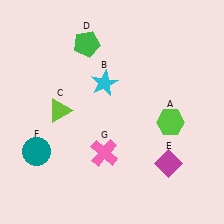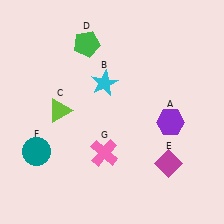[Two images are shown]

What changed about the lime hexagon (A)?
In Image 1, A is lime. In Image 2, it changed to purple.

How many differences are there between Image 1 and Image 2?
There is 1 difference between the two images.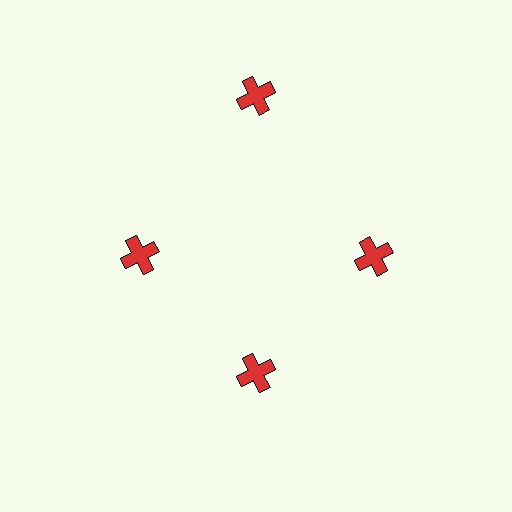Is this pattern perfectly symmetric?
No. The 4 red crosses are arranged in a ring, but one element near the 12 o'clock position is pushed outward from the center, breaking the 4-fold rotational symmetry.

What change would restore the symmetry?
The symmetry would be restored by moving it inward, back onto the ring so that all 4 crosses sit at equal angles and equal distance from the center.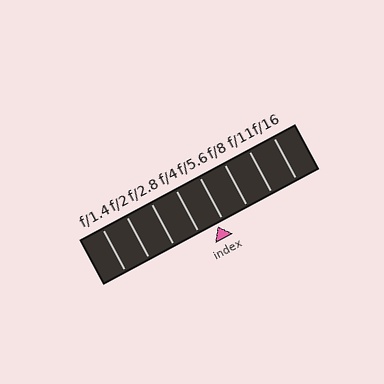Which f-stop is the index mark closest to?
The index mark is closest to f/5.6.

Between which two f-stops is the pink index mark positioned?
The index mark is between f/4 and f/5.6.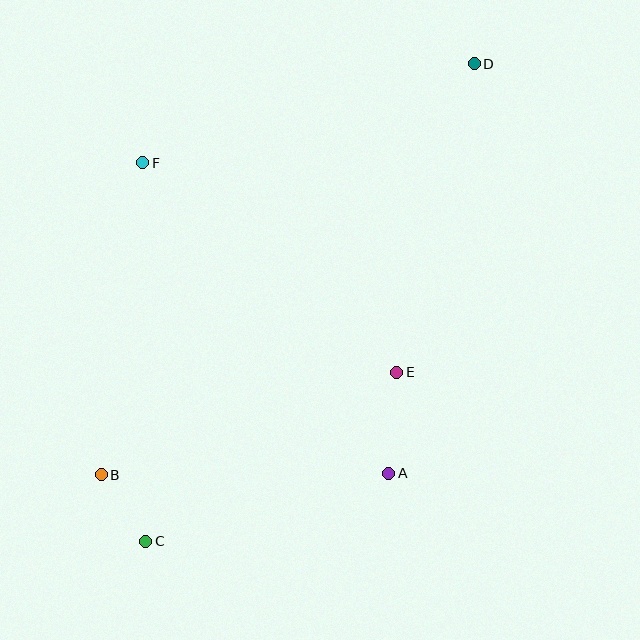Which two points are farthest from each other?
Points C and D are farthest from each other.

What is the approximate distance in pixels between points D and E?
The distance between D and E is approximately 318 pixels.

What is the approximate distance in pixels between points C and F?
The distance between C and F is approximately 378 pixels.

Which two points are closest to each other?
Points B and C are closest to each other.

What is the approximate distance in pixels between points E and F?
The distance between E and F is approximately 329 pixels.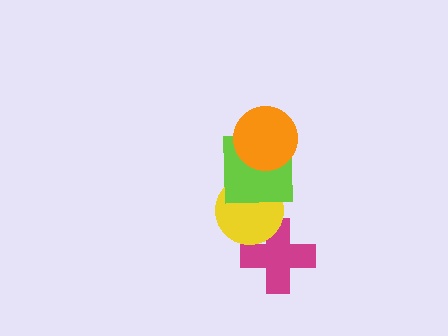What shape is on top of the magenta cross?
The yellow circle is on top of the magenta cross.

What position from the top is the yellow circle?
The yellow circle is 3rd from the top.